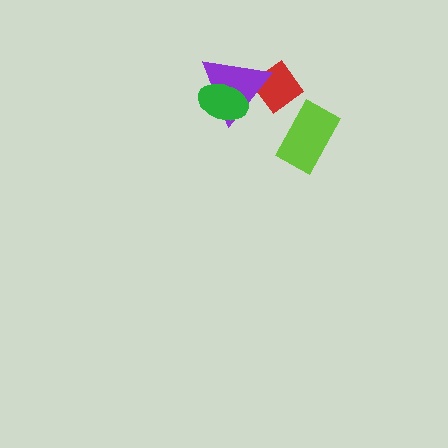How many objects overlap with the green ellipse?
1 object overlaps with the green ellipse.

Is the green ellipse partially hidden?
No, no other shape covers it.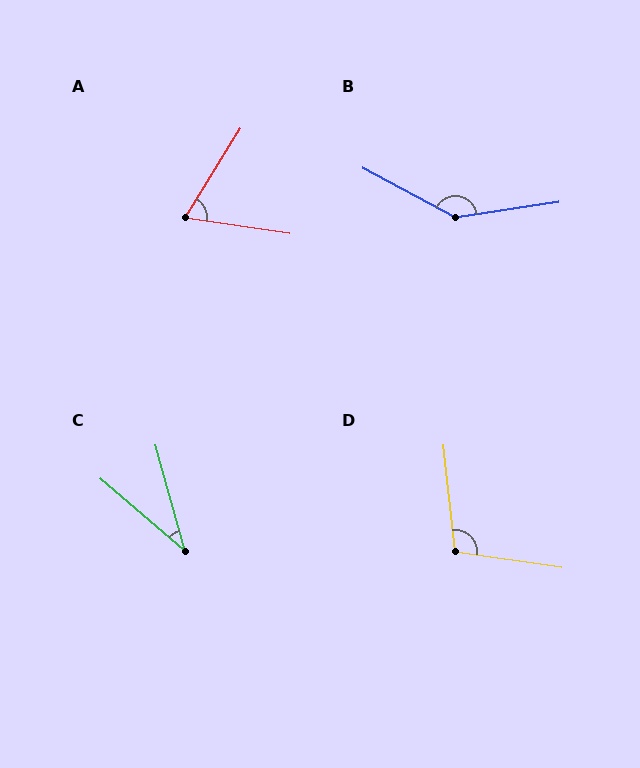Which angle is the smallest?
C, at approximately 34 degrees.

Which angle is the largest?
B, at approximately 143 degrees.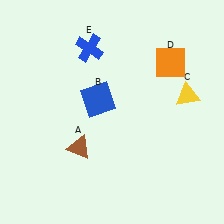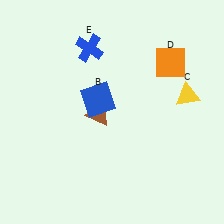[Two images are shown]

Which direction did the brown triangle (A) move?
The brown triangle (A) moved up.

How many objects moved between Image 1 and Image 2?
1 object moved between the two images.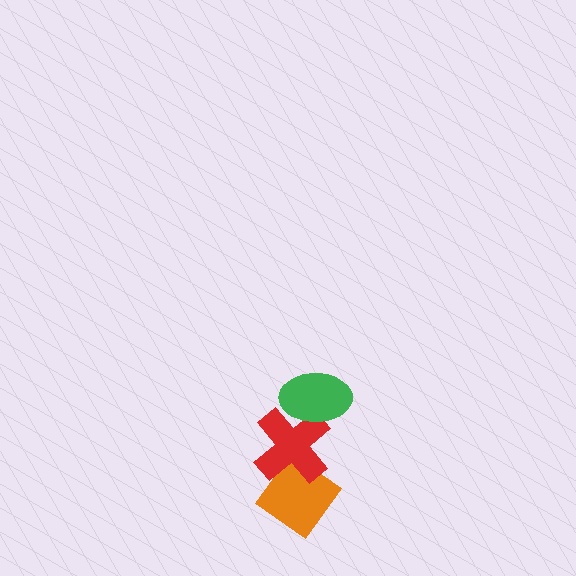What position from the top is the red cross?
The red cross is 2nd from the top.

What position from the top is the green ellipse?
The green ellipse is 1st from the top.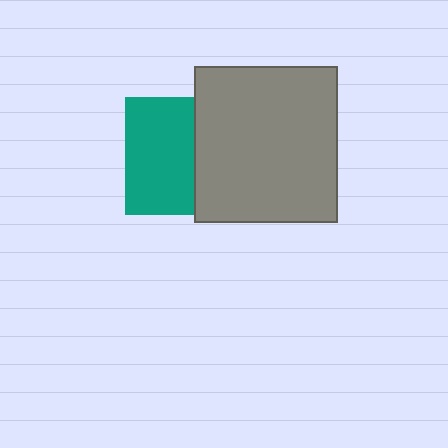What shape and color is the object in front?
The object in front is a gray rectangle.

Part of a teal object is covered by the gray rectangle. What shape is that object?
It is a square.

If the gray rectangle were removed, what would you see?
You would see the complete teal square.